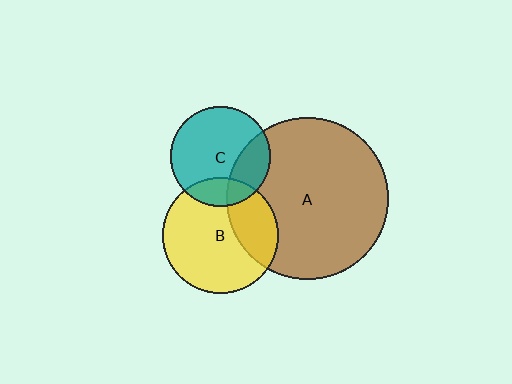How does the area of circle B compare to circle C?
Approximately 1.4 times.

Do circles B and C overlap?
Yes.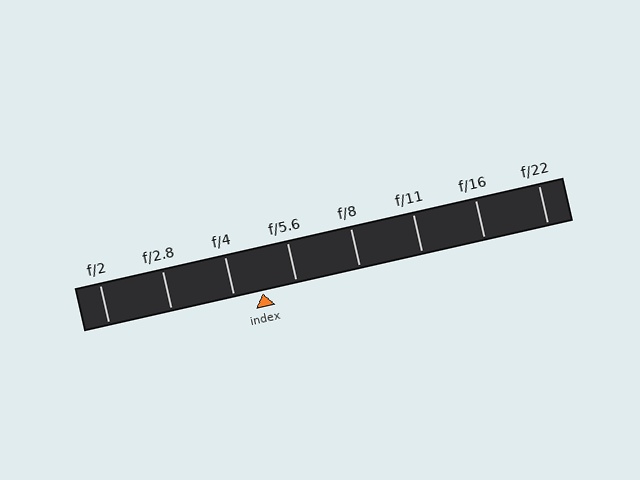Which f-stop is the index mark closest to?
The index mark is closest to f/4.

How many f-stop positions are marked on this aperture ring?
There are 8 f-stop positions marked.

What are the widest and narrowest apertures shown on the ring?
The widest aperture shown is f/2 and the narrowest is f/22.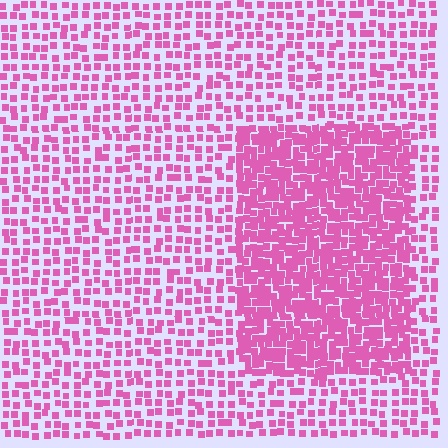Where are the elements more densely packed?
The elements are more densely packed inside the rectangle boundary.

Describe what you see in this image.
The image contains small pink elements arranged at two different densities. A rectangle-shaped region is visible where the elements are more densely packed than the surrounding area.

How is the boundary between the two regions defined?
The boundary is defined by a change in element density (approximately 2.2x ratio). All elements are the same color, size, and shape.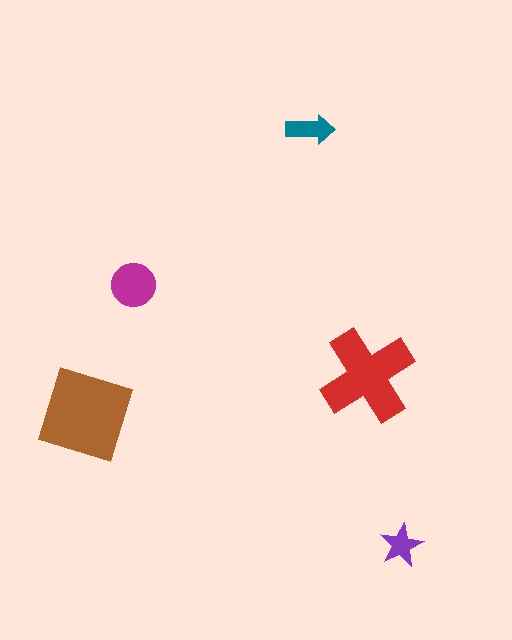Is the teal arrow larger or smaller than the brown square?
Smaller.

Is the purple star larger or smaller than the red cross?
Smaller.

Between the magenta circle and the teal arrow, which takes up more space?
The magenta circle.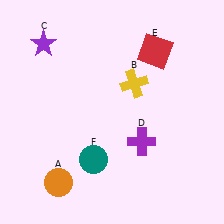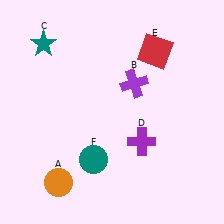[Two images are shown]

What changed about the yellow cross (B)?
In Image 1, B is yellow. In Image 2, it changed to purple.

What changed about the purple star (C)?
In Image 1, C is purple. In Image 2, it changed to teal.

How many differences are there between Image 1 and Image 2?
There are 2 differences between the two images.